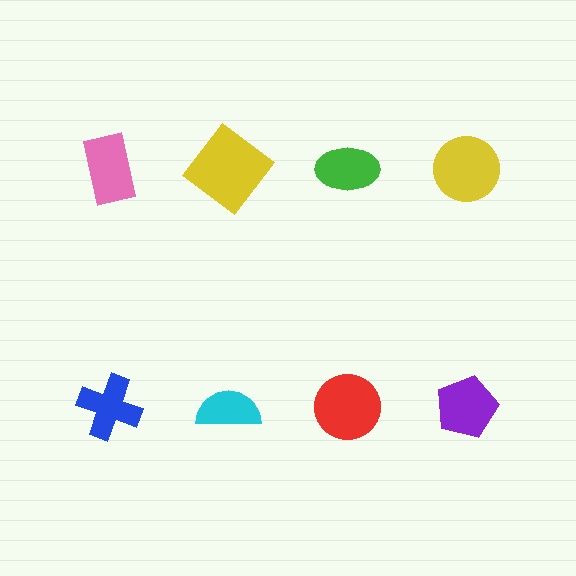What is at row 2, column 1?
A blue cross.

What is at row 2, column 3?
A red circle.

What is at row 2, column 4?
A purple pentagon.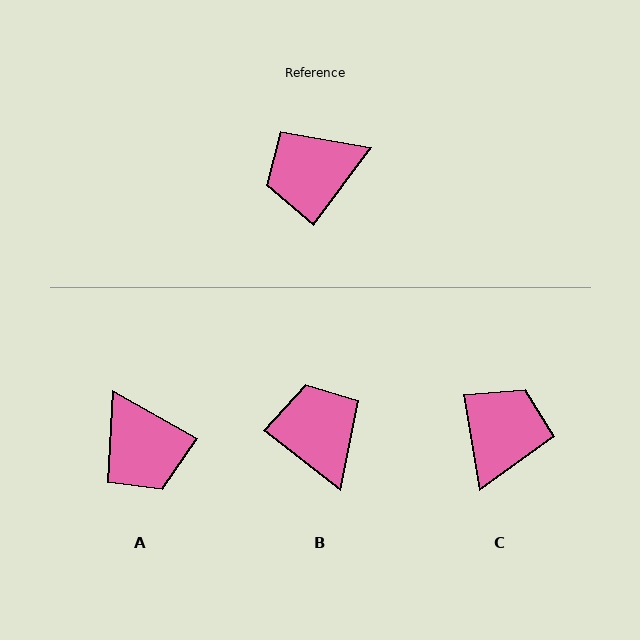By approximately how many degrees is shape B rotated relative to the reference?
Approximately 92 degrees clockwise.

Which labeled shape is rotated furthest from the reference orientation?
C, about 134 degrees away.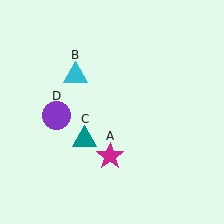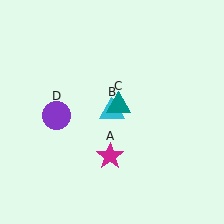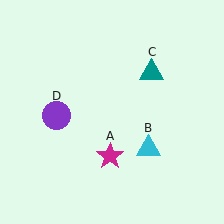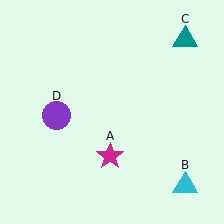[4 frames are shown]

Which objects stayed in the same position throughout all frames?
Magenta star (object A) and purple circle (object D) remained stationary.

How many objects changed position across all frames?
2 objects changed position: cyan triangle (object B), teal triangle (object C).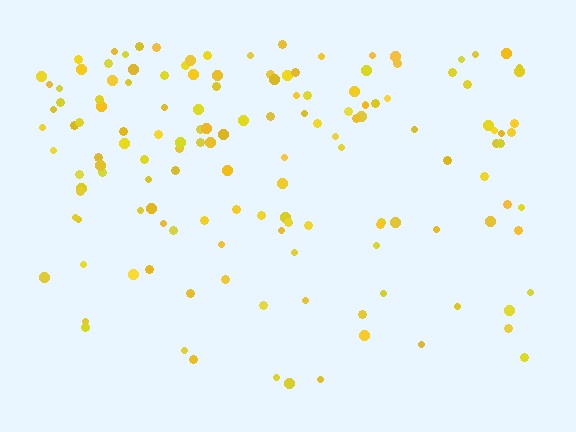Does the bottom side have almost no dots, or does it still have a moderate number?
Still a moderate number, just noticeably fewer than the top.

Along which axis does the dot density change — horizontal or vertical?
Vertical.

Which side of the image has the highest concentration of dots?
The top.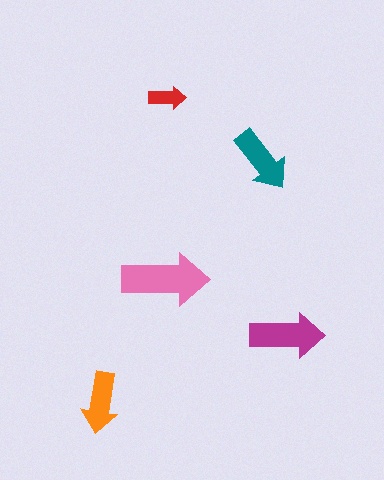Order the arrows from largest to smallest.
the pink one, the magenta one, the teal one, the orange one, the red one.